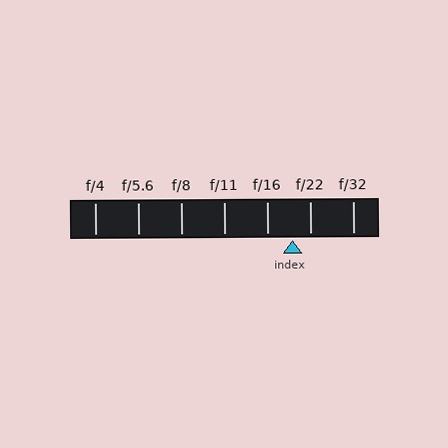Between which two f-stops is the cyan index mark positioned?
The index mark is between f/16 and f/22.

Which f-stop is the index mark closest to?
The index mark is closest to f/22.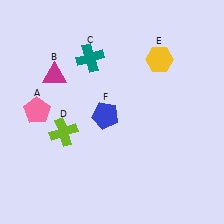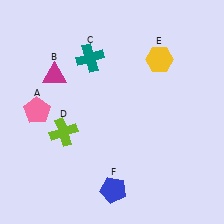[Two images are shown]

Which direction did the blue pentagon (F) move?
The blue pentagon (F) moved down.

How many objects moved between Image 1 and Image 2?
1 object moved between the two images.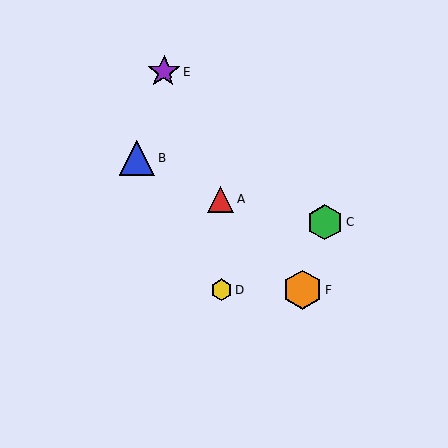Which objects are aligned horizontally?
Objects D, F are aligned horizontally.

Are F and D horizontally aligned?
Yes, both are at y≈290.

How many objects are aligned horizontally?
2 objects (D, F) are aligned horizontally.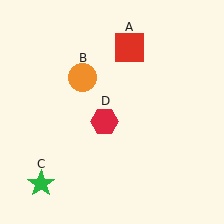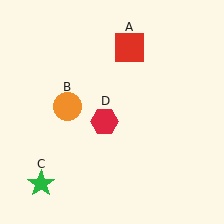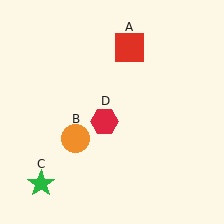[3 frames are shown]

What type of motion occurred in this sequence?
The orange circle (object B) rotated counterclockwise around the center of the scene.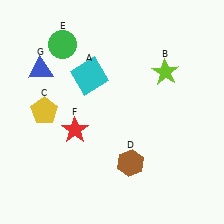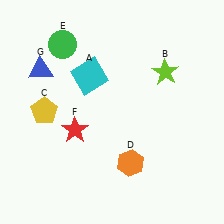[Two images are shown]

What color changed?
The hexagon (D) changed from brown in Image 1 to orange in Image 2.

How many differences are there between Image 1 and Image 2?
There is 1 difference between the two images.